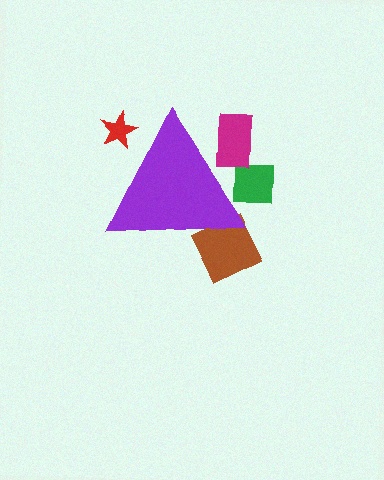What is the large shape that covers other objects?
A purple triangle.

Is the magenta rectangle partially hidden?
Yes, the magenta rectangle is partially hidden behind the purple triangle.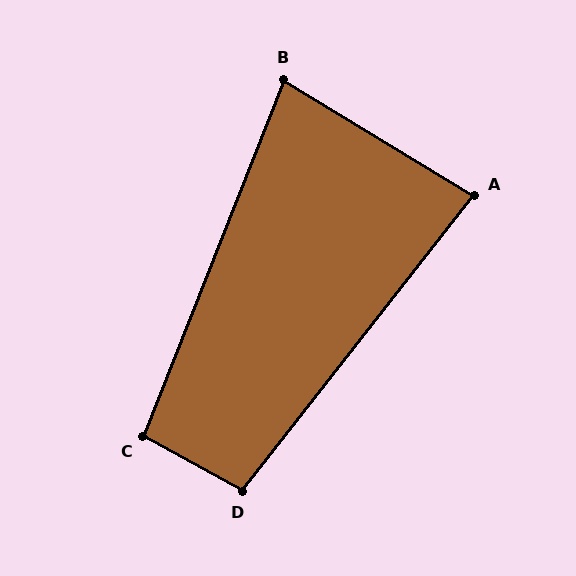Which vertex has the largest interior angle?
D, at approximately 100 degrees.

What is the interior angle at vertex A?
Approximately 83 degrees (acute).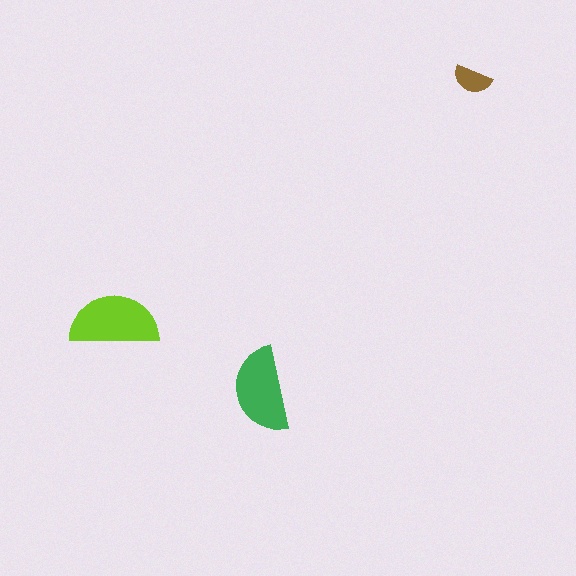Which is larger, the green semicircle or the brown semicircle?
The green one.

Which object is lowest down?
The green semicircle is bottommost.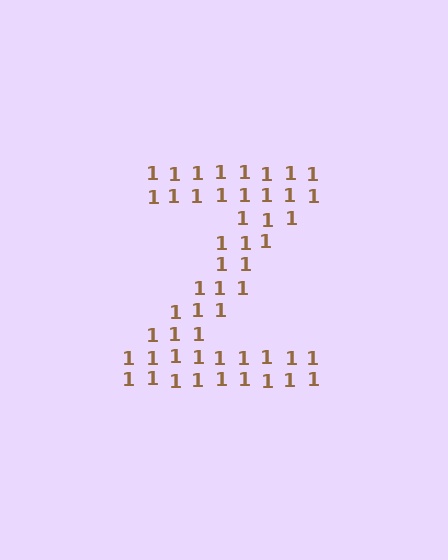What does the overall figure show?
The overall figure shows the letter Z.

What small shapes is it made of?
It is made of small digit 1's.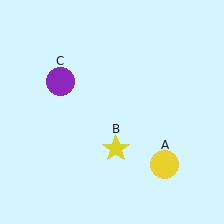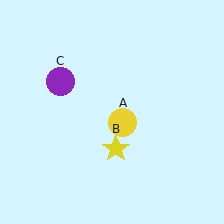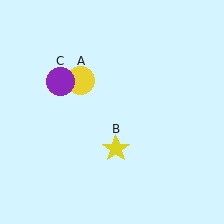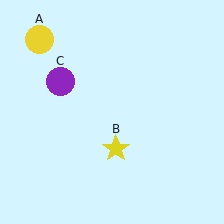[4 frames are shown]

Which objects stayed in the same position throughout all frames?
Yellow star (object B) and purple circle (object C) remained stationary.